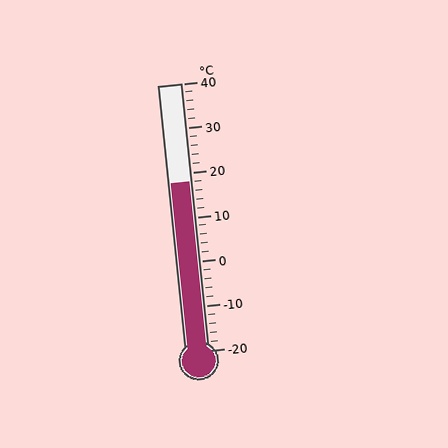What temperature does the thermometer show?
The thermometer shows approximately 18°C.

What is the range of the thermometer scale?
The thermometer scale ranges from -20°C to 40°C.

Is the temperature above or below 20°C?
The temperature is below 20°C.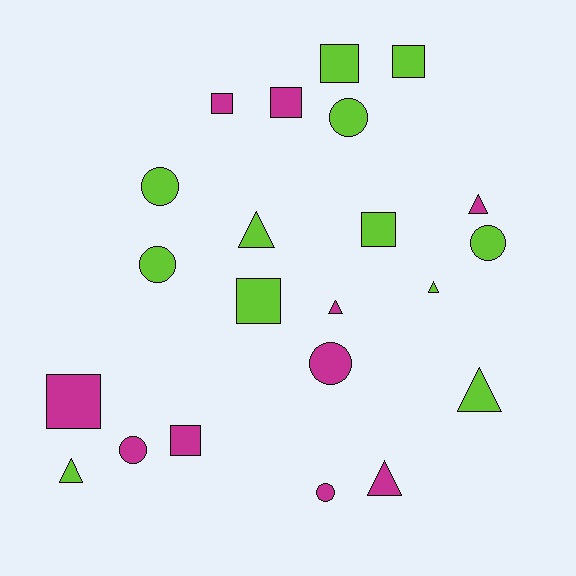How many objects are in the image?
There are 22 objects.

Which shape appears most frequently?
Square, with 8 objects.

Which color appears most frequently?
Lime, with 12 objects.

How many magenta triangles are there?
There are 3 magenta triangles.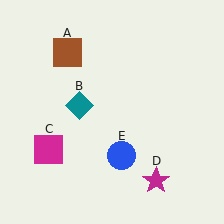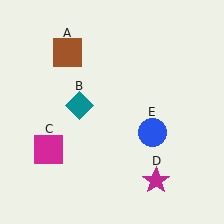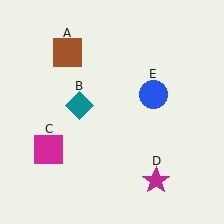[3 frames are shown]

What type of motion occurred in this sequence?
The blue circle (object E) rotated counterclockwise around the center of the scene.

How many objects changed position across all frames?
1 object changed position: blue circle (object E).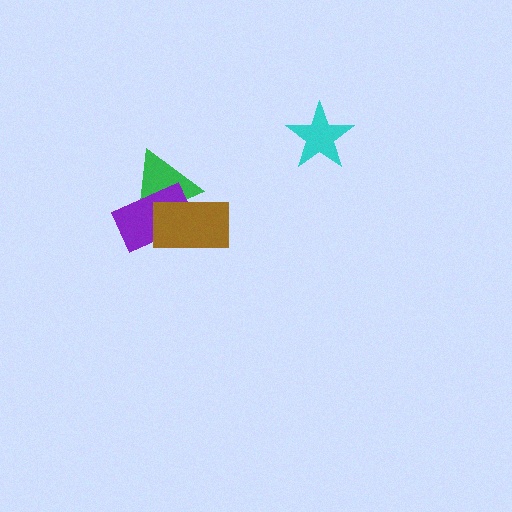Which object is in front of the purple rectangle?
The brown rectangle is in front of the purple rectangle.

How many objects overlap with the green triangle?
2 objects overlap with the green triangle.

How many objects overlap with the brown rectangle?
2 objects overlap with the brown rectangle.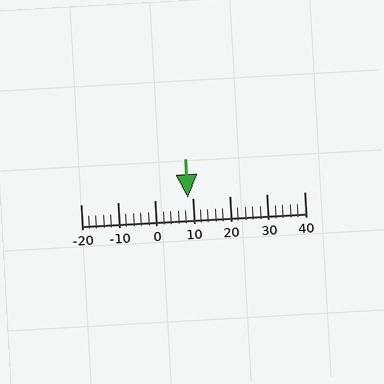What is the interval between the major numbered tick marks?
The major tick marks are spaced 10 units apart.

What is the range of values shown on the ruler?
The ruler shows values from -20 to 40.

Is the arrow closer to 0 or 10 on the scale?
The arrow is closer to 10.